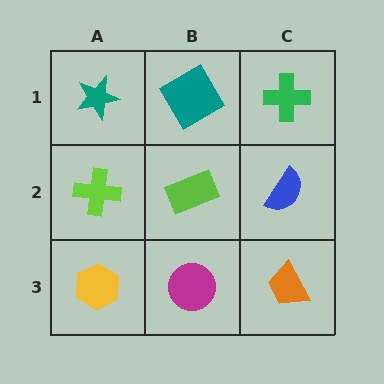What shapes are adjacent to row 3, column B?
A lime rectangle (row 2, column B), a yellow hexagon (row 3, column A), an orange trapezoid (row 3, column C).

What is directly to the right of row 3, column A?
A magenta circle.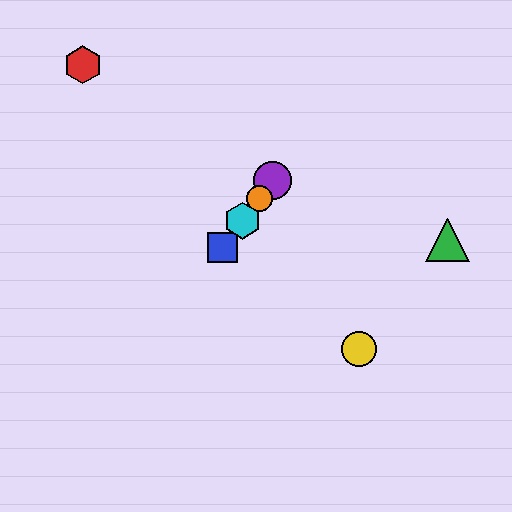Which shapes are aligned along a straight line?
The blue square, the purple circle, the orange circle, the cyan hexagon are aligned along a straight line.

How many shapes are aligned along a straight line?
4 shapes (the blue square, the purple circle, the orange circle, the cyan hexagon) are aligned along a straight line.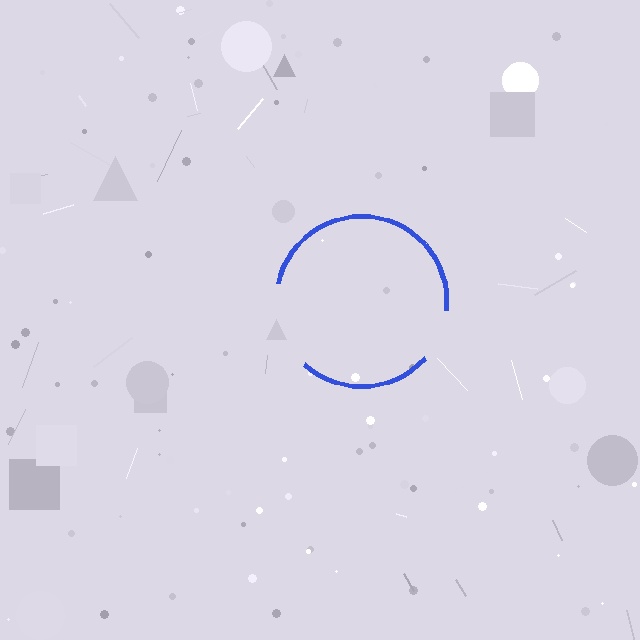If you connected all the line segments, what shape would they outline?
They would outline a circle.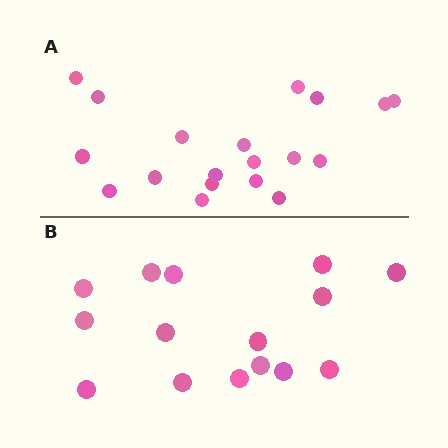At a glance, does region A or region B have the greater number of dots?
Region A (the top region) has more dots.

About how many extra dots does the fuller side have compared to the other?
Region A has about 4 more dots than region B.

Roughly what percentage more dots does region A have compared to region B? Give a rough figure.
About 25% more.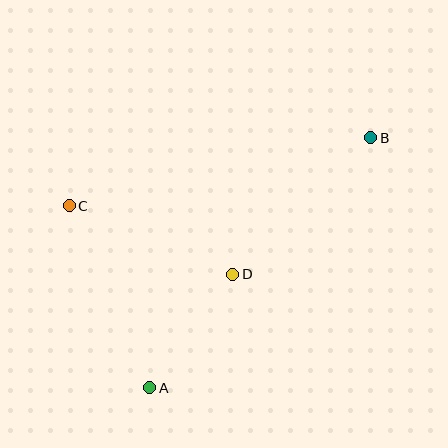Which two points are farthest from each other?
Points A and B are farthest from each other.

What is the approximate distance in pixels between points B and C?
The distance between B and C is approximately 309 pixels.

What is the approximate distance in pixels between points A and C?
The distance between A and C is approximately 199 pixels.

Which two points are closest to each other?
Points A and D are closest to each other.